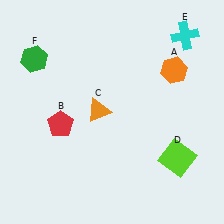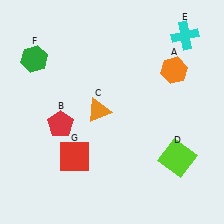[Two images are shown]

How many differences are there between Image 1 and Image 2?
There is 1 difference between the two images.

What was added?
A red square (G) was added in Image 2.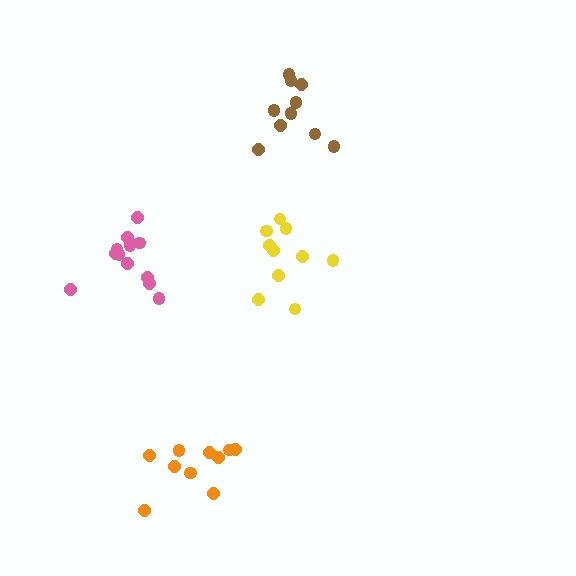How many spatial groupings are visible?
There are 4 spatial groupings.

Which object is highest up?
The brown cluster is topmost.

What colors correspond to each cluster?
The clusters are colored: yellow, pink, brown, orange.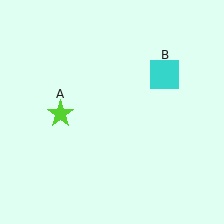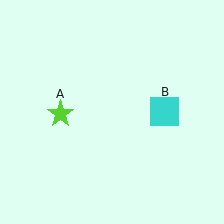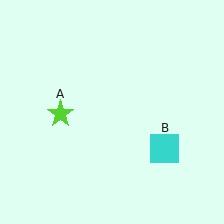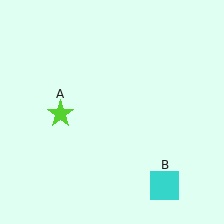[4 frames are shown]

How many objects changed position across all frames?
1 object changed position: cyan square (object B).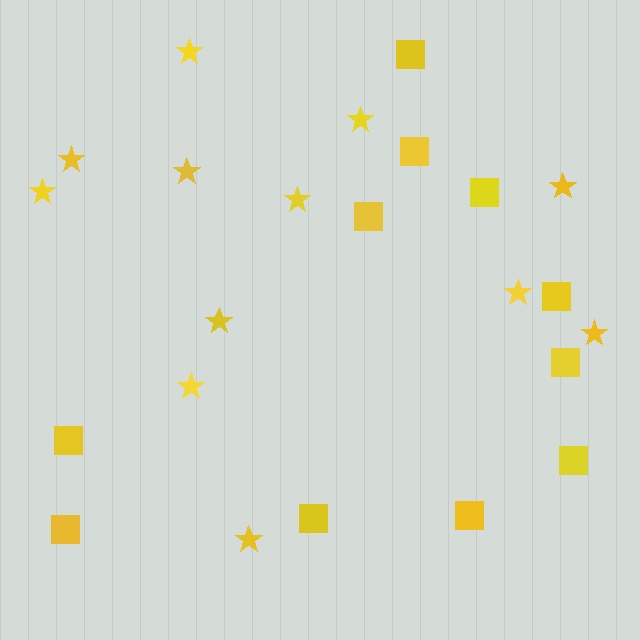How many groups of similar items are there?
There are 2 groups: one group of stars (12) and one group of squares (11).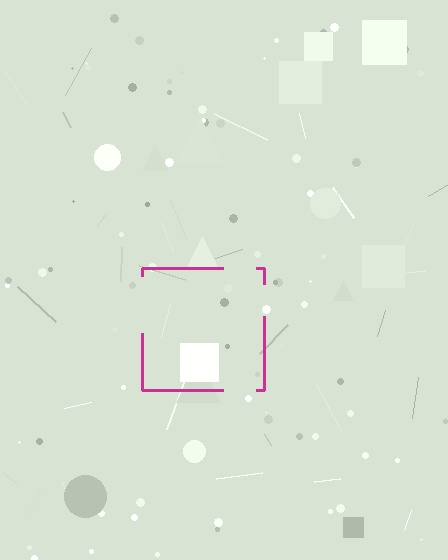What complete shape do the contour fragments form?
The contour fragments form a square.